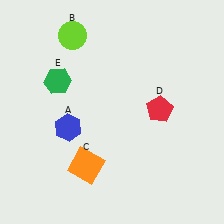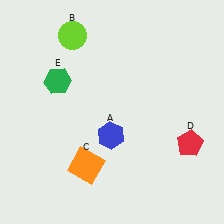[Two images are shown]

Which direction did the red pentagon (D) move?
The red pentagon (D) moved down.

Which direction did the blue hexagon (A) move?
The blue hexagon (A) moved right.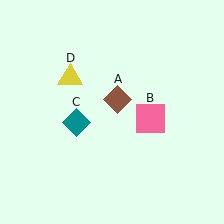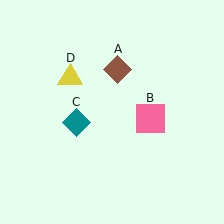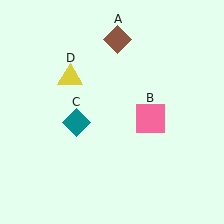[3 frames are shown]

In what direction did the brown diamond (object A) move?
The brown diamond (object A) moved up.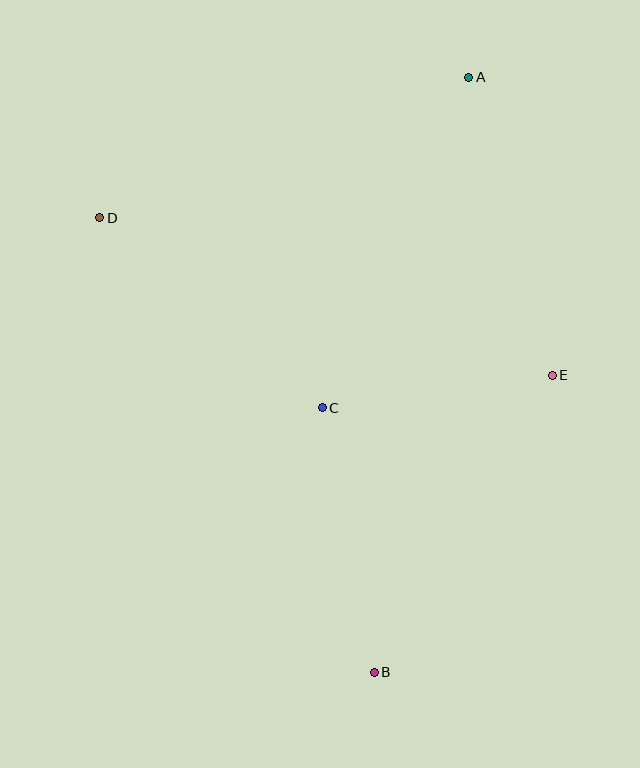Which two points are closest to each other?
Points C and E are closest to each other.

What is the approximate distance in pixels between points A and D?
The distance between A and D is approximately 395 pixels.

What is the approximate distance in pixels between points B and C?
The distance between B and C is approximately 270 pixels.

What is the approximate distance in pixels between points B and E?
The distance between B and E is approximately 346 pixels.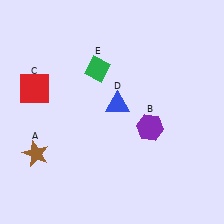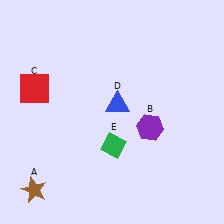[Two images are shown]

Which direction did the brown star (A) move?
The brown star (A) moved down.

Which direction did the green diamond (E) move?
The green diamond (E) moved down.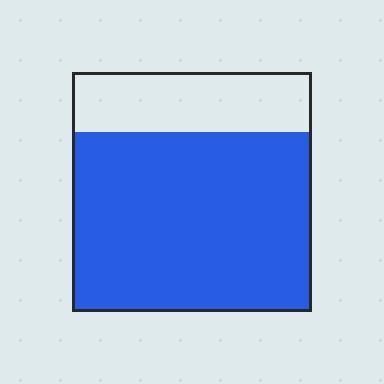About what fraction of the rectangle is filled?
About three quarters (3/4).